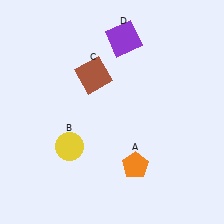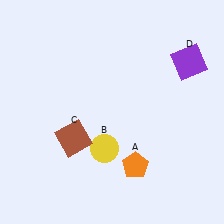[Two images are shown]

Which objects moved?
The objects that moved are: the yellow circle (B), the brown square (C), the purple square (D).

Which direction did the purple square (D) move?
The purple square (D) moved right.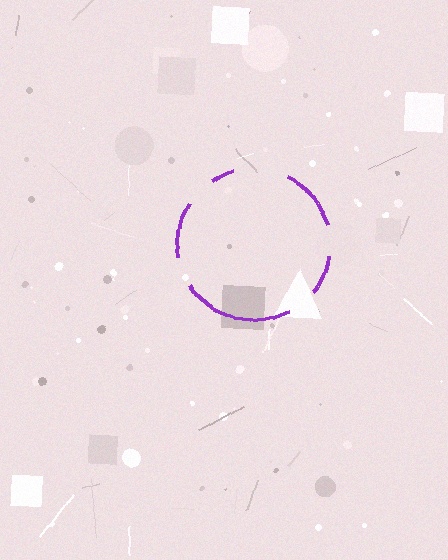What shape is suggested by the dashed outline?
The dashed outline suggests a circle.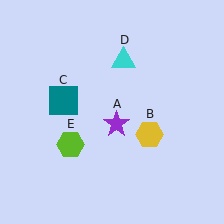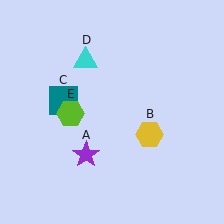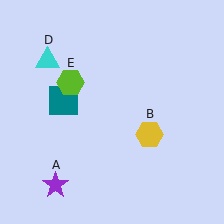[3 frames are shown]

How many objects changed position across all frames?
3 objects changed position: purple star (object A), cyan triangle (object D), lime hexagon (object E).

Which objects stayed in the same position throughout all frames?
Yellow hexagon (object B) and teal square (object C) remained stationary.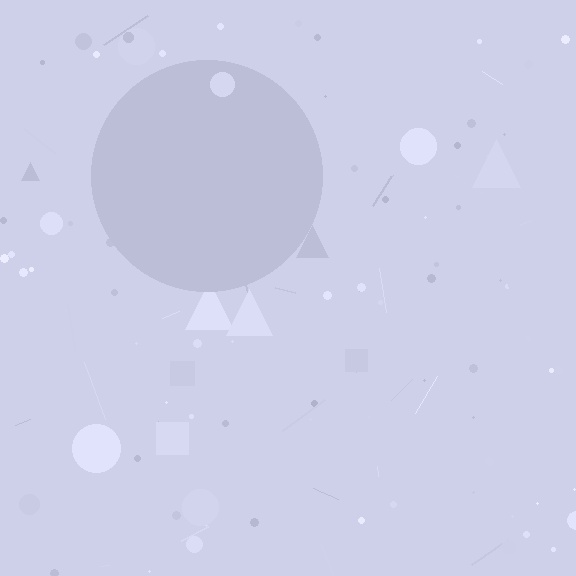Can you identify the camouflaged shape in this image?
The camouflaged shape is a circle.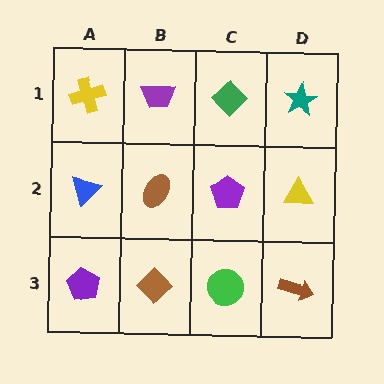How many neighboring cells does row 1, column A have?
2.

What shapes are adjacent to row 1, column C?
A purple pentagon (row 2, column C), a purple trapezoid (row 1, column B), a teal star (row 1, column D).